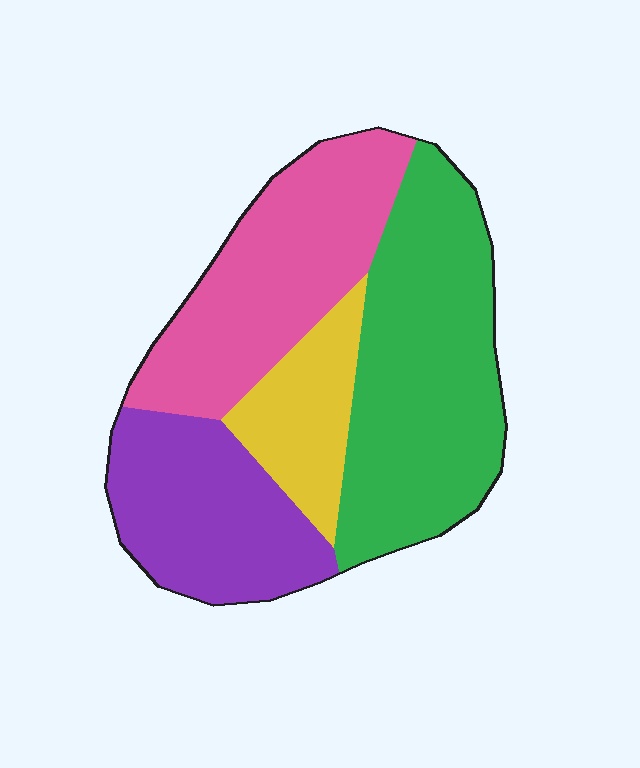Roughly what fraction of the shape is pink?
Pink covers roughly 30% of the shape.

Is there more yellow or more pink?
Pink.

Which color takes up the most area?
Green, at roughly 35%.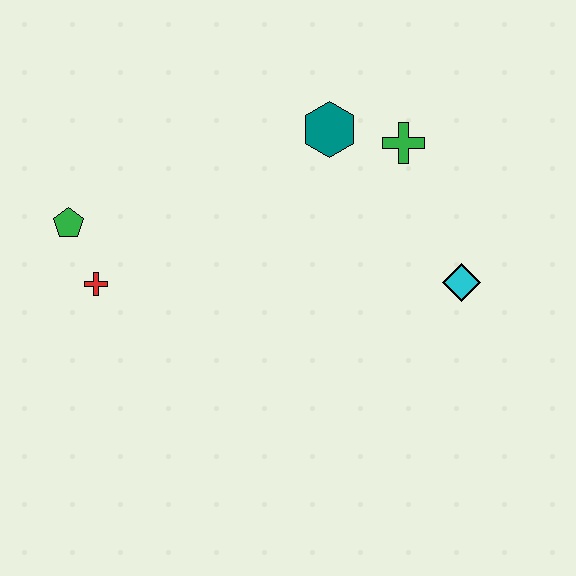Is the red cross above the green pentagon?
No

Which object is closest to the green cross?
The teal hexagon is closest to the green cross.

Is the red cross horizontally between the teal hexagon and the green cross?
No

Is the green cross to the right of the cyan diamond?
No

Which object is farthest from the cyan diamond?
The green pentagon is farthest from the cyan diamond.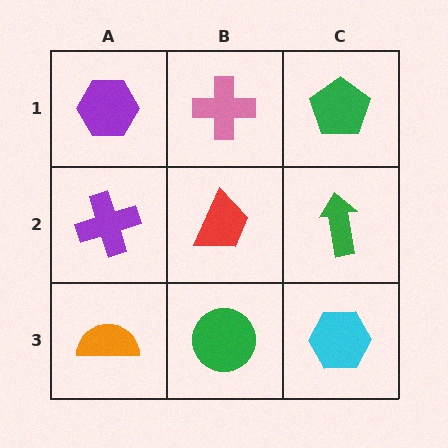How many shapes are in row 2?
3 shapes.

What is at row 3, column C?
A cyan hexagon.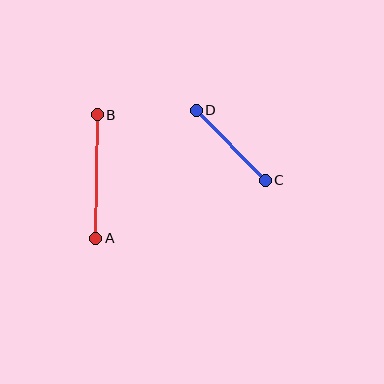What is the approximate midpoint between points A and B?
The midpoint is at approximately (97, 176) pixels.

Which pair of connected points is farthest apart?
Points A and B are farthest apart.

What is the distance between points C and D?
The distance is approximately 98 pixels.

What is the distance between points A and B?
The distance is approximately 124 pixels.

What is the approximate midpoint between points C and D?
The midpoint is at approximately (231, 145) pixels.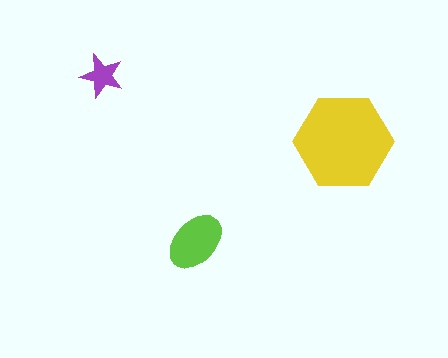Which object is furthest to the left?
The purple star is leftmost.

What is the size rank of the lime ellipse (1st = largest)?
2nd.